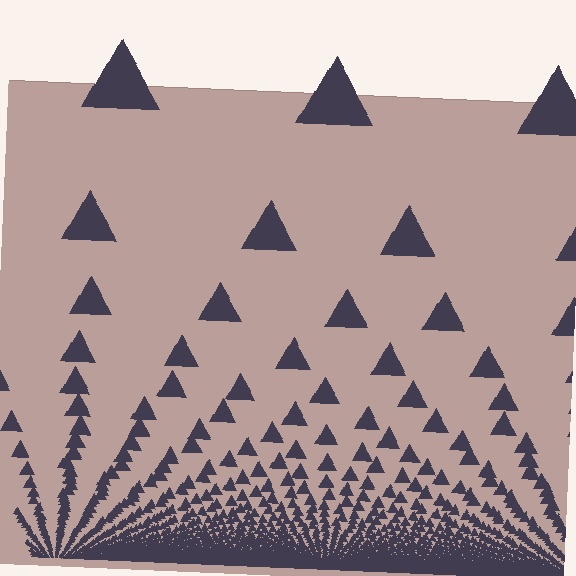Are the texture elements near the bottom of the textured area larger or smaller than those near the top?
Smaller. The gradient is inverted — elements near the bottom are smaller and denser.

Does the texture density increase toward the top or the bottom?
Density increases toward the bottom.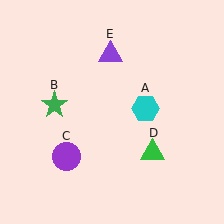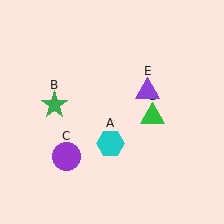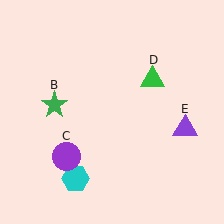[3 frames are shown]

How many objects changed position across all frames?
3 objects changed position: cyan hexagon (object A), green triangle (object D), purple triangle (object E).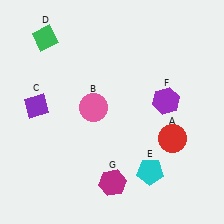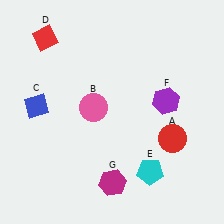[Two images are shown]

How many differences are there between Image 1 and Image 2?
There are 2 differences between the two images.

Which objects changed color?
C changed from purple to blue. D changed from green to red.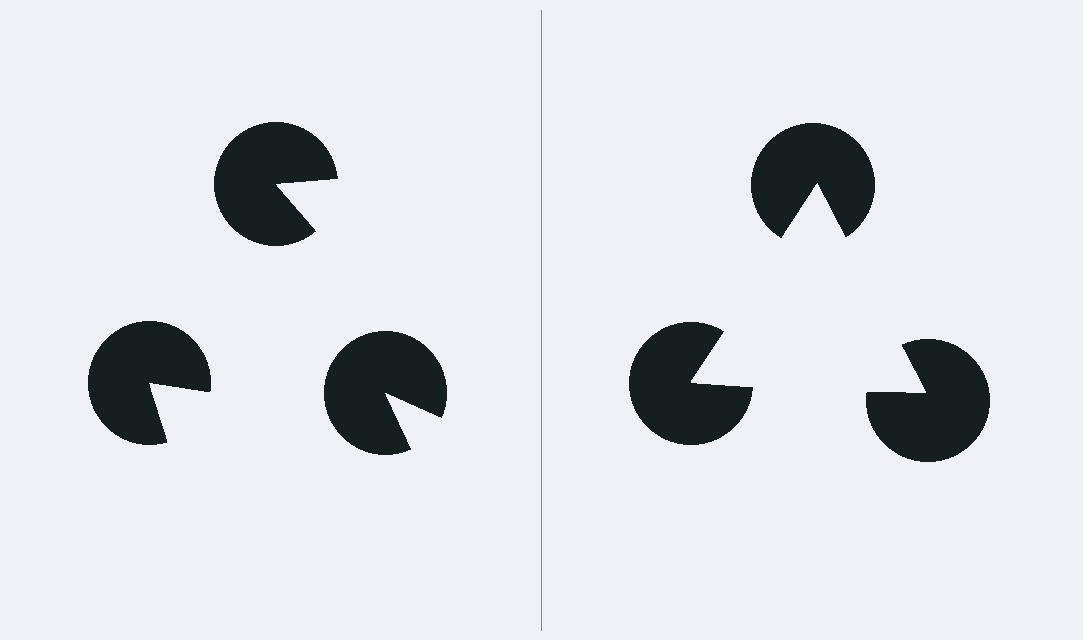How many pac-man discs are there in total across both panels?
6 — 3 on each side.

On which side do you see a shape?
An illusory triangle appears on the right side. On the left side the wedge cuts are rotated, so no coherent shape forms.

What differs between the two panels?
The pac-man discs are positioned identically on both sides; only the wedge orientations differ. On the right they align to a triangle; on the left they are misaligned.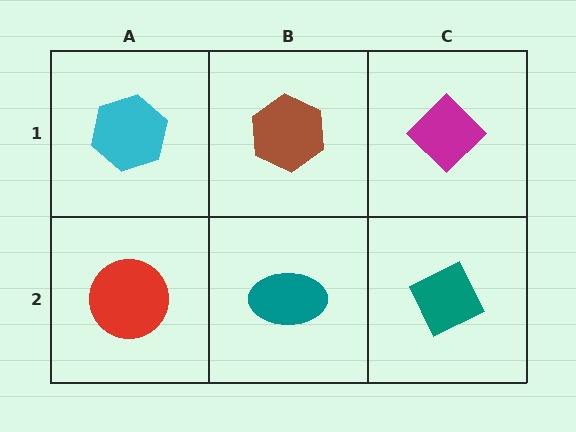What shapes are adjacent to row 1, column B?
A teal ellipse (row 2, column B), a cyan hexagon (row 1, column A), a magenta diamond (row 1, column C).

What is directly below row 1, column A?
A red circle.